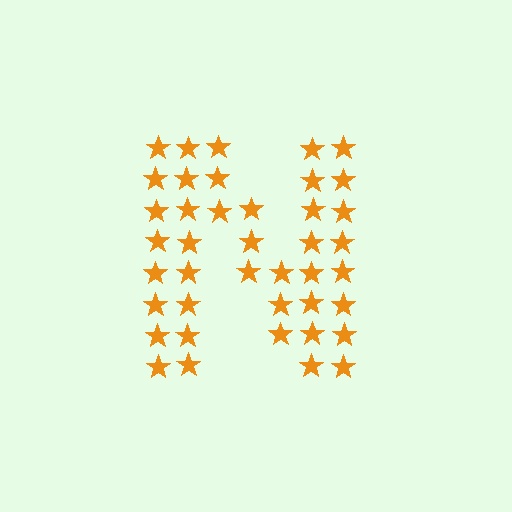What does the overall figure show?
The overall figure shows the letter N.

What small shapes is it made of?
It is made of small stars.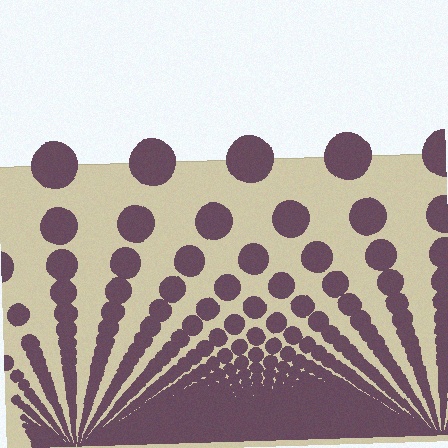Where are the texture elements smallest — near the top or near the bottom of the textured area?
Near the bottom.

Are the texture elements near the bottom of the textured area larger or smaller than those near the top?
Smaller. The gradient is inverted — elements near the bottom are smaller and denser.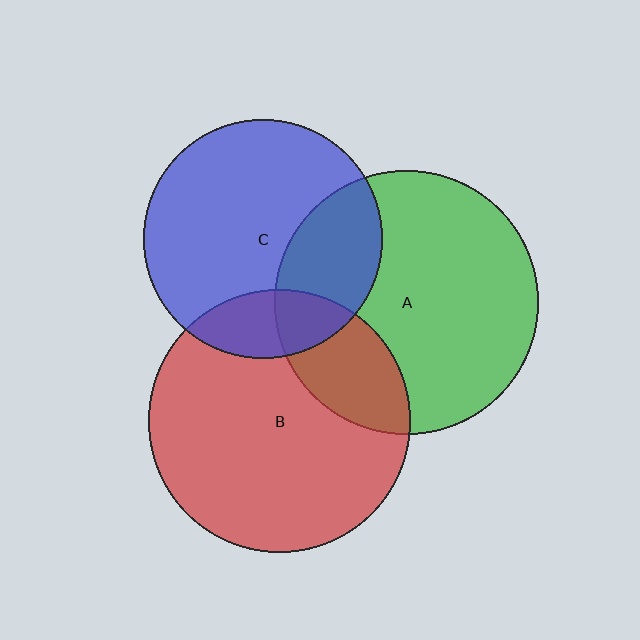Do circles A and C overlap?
Yes.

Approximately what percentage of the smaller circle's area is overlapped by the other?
Approximately 30%.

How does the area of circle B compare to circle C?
Approximately 1.2 times.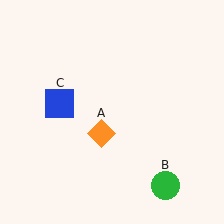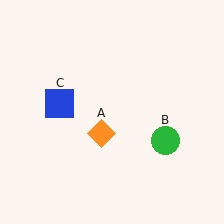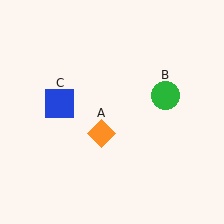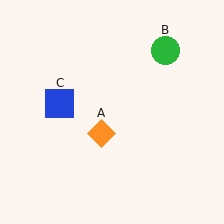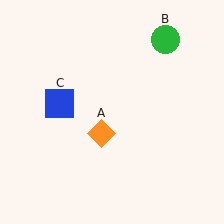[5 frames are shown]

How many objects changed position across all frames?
1 object changed position: green circle (object B).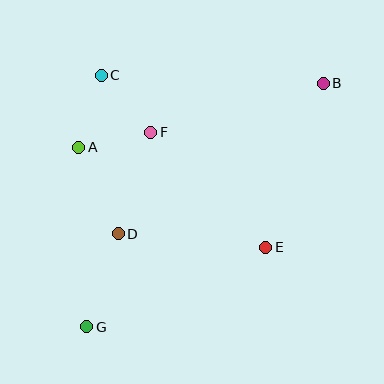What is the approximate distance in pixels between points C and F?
The distance between C and F is approximately 76 pixels.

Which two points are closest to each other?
Points A and F are closest to each other.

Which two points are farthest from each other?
Points B and G are farthest from each other.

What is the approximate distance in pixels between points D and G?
The distance between D and G is approximately 98 pixels.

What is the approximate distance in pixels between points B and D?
The distance between B and D is approximately 254 pixels.